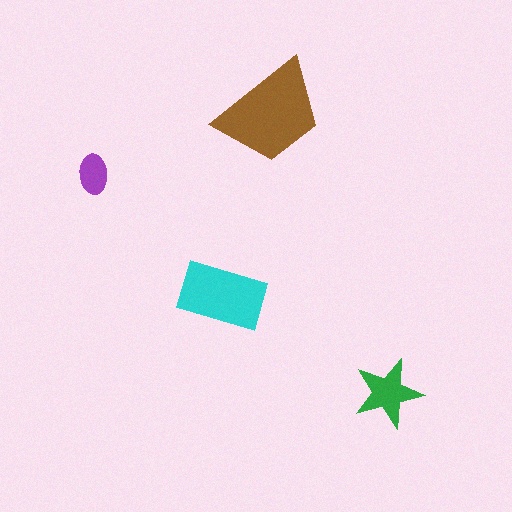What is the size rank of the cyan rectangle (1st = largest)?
2nd.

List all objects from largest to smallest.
The brown trapezoid, the cyan rectangle, the green star, the purple ellipse.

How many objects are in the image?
There are 4 objects in the image.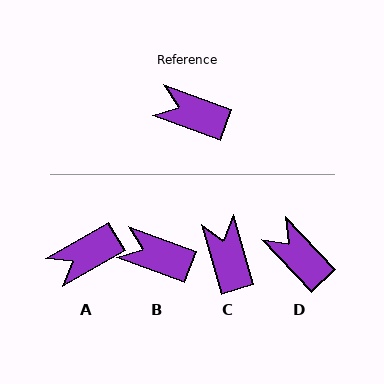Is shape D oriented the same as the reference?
No, it is off by about 26 degrees.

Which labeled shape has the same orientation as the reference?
B.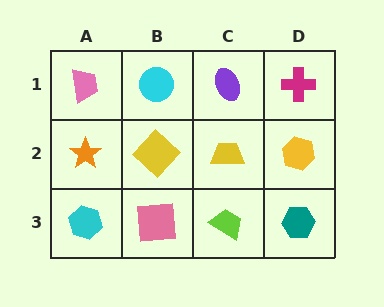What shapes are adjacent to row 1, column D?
A yellow hexagon (row 2, column D), a purple ellipse (row 1, column C).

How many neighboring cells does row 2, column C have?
4.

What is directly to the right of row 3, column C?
A teal hexagon.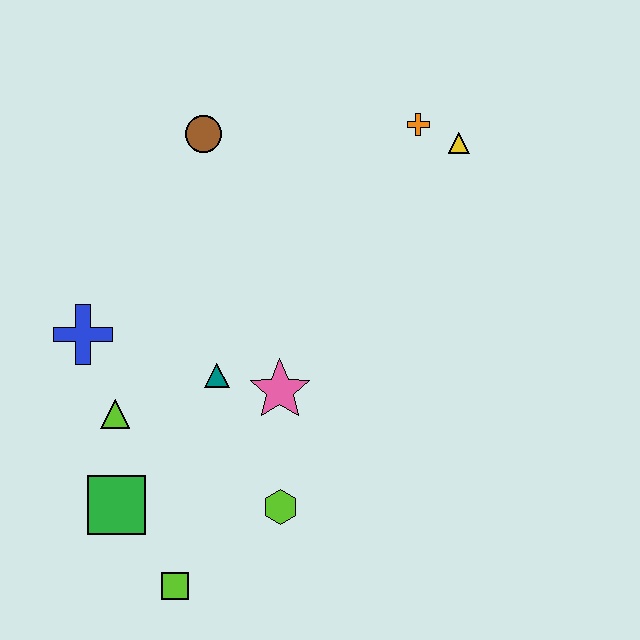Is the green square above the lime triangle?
No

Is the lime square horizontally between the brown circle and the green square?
Yes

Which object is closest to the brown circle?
The orange cross is closest to the brown circle.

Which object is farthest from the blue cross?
The yellow triangle is farthest from the blue cross.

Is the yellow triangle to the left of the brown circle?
No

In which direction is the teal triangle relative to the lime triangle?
The teal triangle is to the right of the lime triangle.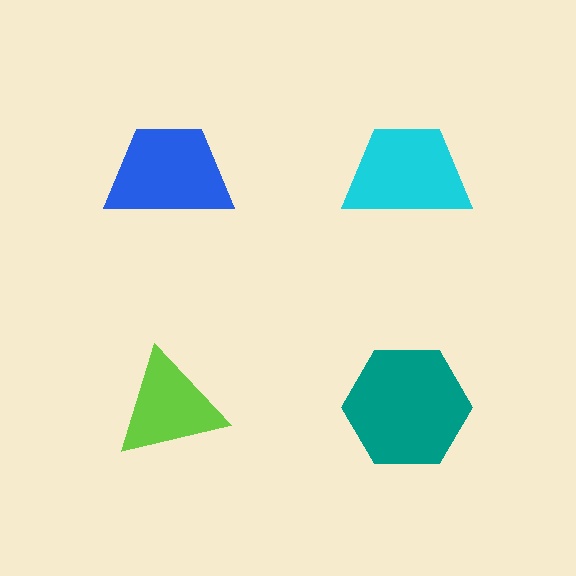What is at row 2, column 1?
A lime triangle.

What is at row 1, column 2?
A cyan trapezoid.